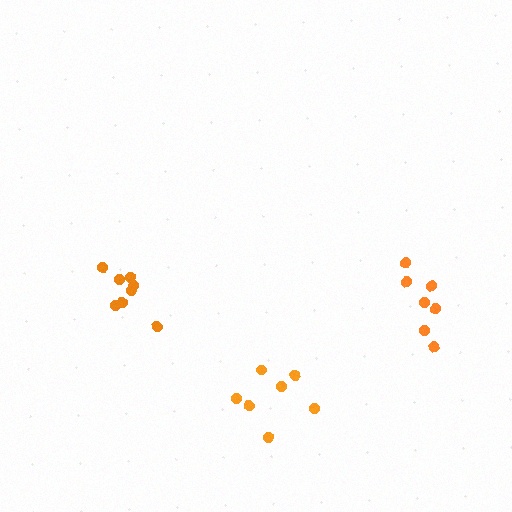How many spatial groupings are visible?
There are 3 spatial groupings.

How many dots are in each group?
Group 1: 7 dots, Group 2: 7 dots, Group 3: 8 dots (22 total).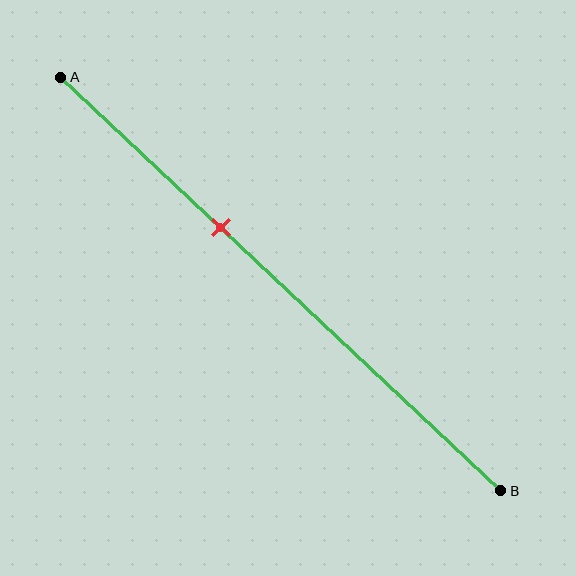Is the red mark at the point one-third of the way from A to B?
No, the mark is at about 35% from A, not at the 33% one-third point.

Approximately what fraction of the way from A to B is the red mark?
The red mark is approximately 35% of the way from A to B.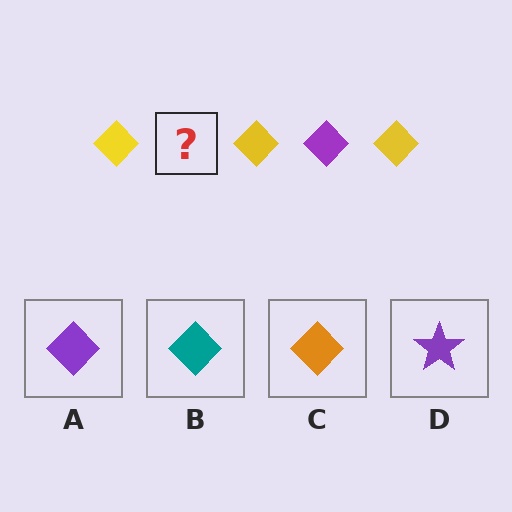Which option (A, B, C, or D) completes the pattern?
A.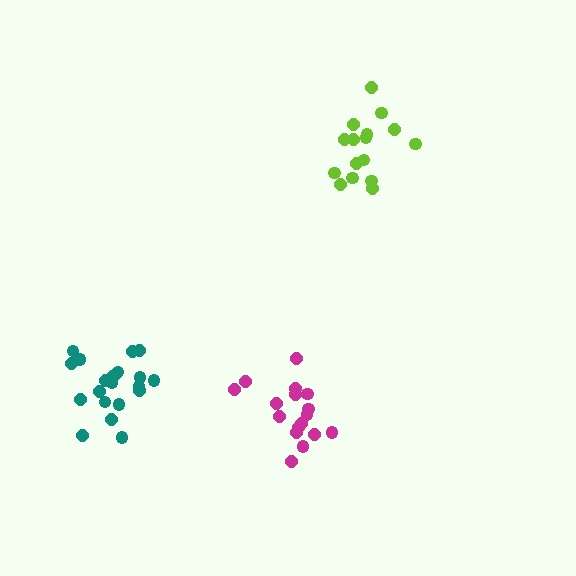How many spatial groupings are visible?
There are 3 spatial groupings.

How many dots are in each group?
Group 1: 17 dots, Group 2: 16 dots, Group 3: 21 dots (54 total).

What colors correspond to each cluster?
The clusters are colored: magenta, lime, teal.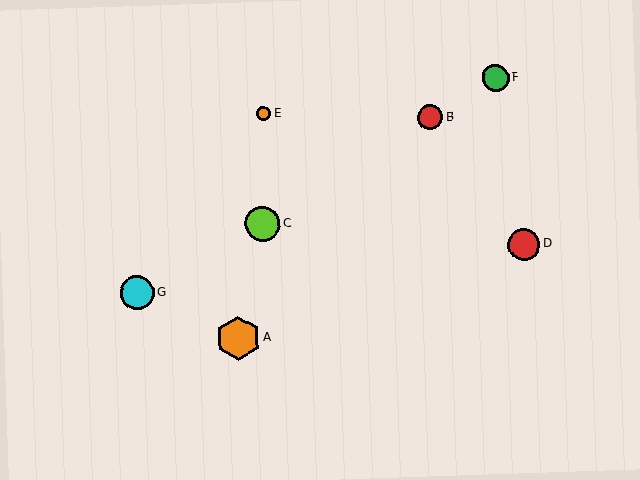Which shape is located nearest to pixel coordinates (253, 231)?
The lime circle (labeled C) at (262, 224) is nearest to that location.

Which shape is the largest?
The orange hexagon (labeled A) is the largest.